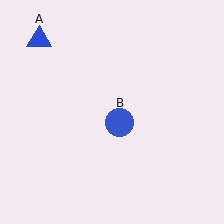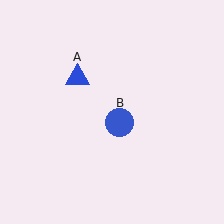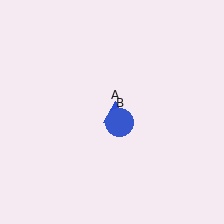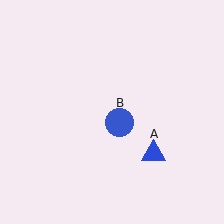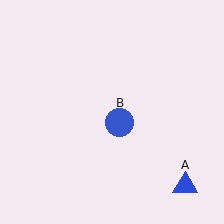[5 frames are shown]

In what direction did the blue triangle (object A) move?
The blue triangle (object A) moved down and to the right.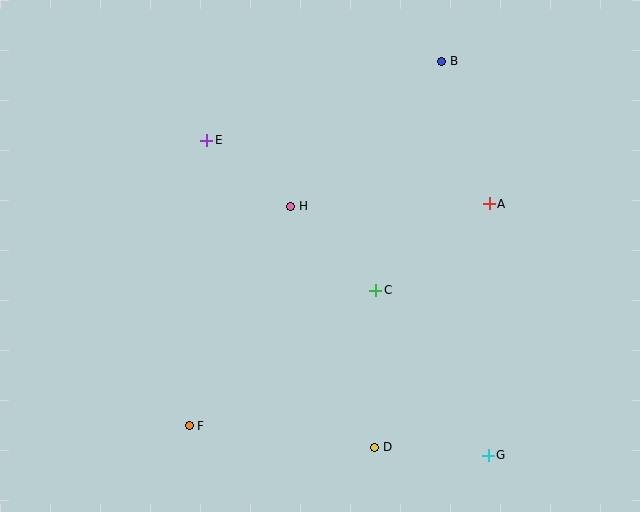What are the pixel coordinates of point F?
Point F is at (189, 426).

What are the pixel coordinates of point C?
Point C is at (376, 290).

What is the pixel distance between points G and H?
The distance between G and H is 318 pixels.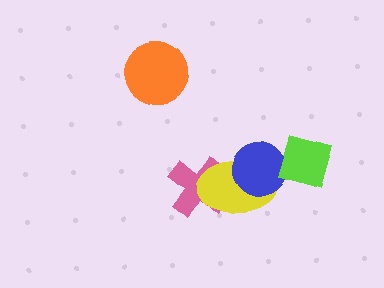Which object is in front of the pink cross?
The yellow ellipse is in front of the pink cross.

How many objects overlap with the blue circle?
2 objects overlap with the blue circle.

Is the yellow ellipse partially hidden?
Yes, it is partially covered by another shape.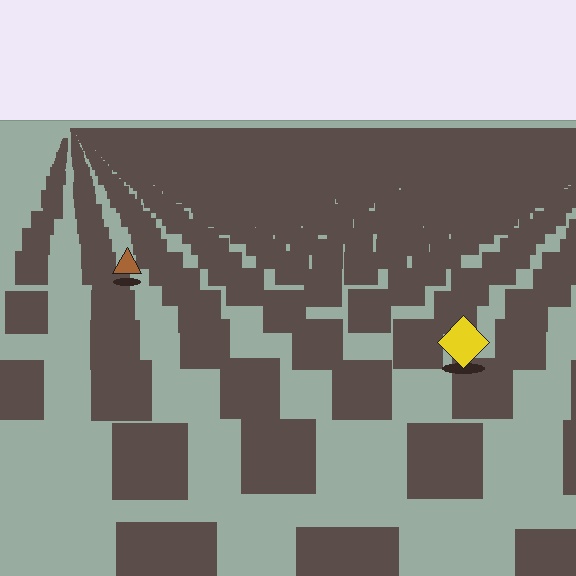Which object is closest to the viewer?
The yellow diamond is closest. The texture marks near it are larger and more spread out.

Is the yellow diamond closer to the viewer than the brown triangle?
Yes. The yellow diamond is closer — you can tell from the texture gradient: the ground texture is coarser near it.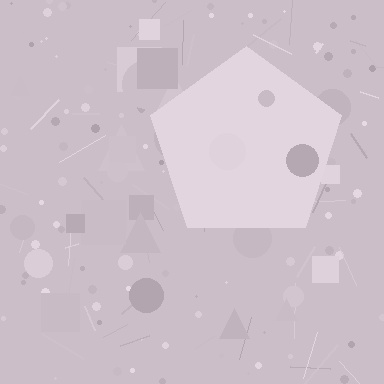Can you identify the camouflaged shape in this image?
The camouflaged shape is a pentagon.